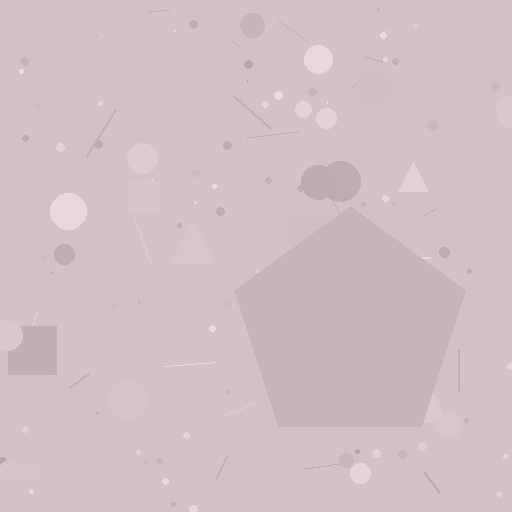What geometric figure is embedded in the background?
A pentagon is embedded in the background.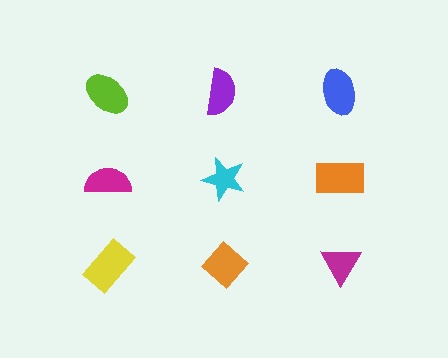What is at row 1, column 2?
A purple semicircle.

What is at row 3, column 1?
A yellow rectangle.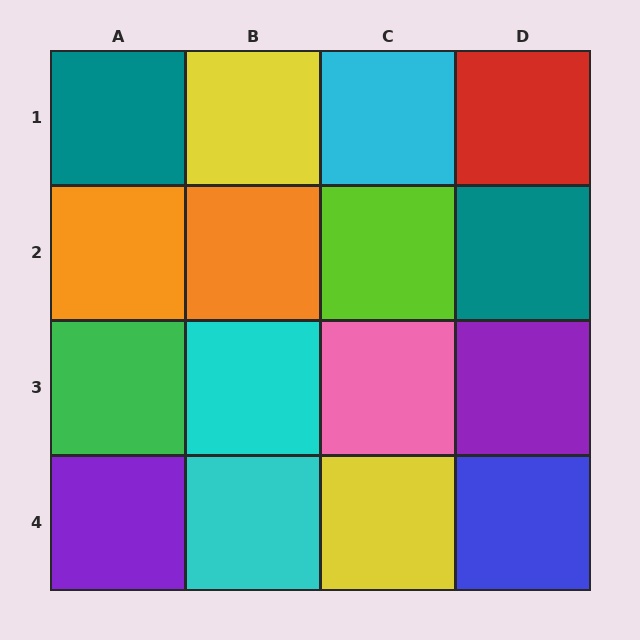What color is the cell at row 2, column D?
Teal.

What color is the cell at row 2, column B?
Orange.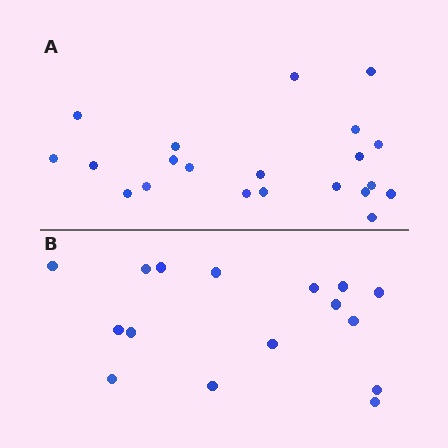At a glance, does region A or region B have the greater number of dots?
Region A (the top region) has more dots.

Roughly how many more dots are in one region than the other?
Region A has about 5 more dots than region B.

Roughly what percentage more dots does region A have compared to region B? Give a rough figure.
About 30% more.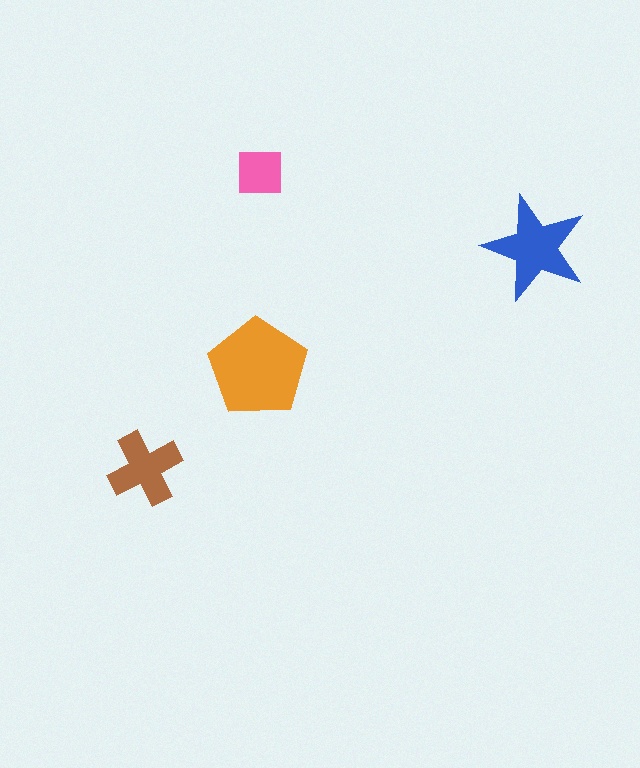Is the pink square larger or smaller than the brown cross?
Smaller.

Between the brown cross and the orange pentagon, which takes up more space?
The orange pentagon.